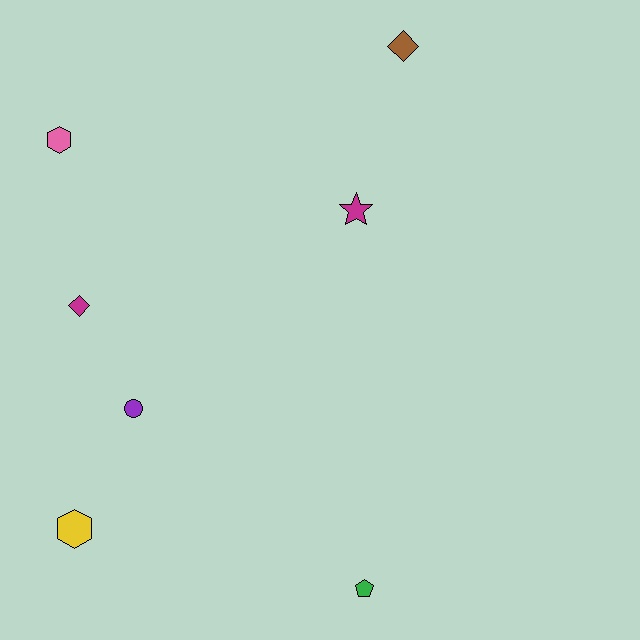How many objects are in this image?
There are 7 objects.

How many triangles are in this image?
There are no triangles.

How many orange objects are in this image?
There are no orange objects.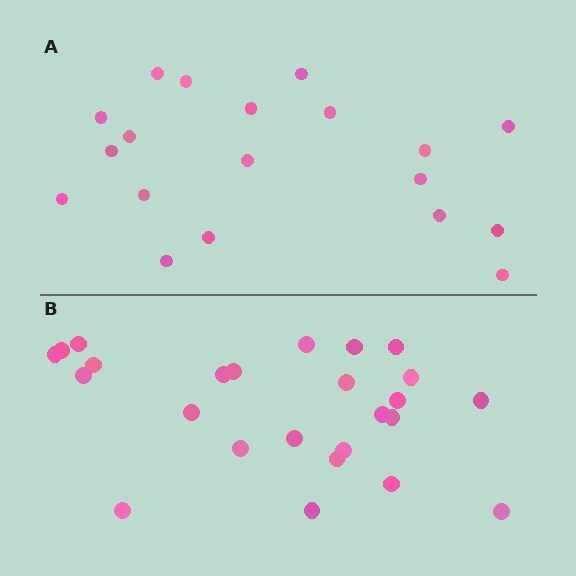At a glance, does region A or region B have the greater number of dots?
Region B (the bottom region) has more dots.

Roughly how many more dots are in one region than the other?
Region B has about 6 more dots than region A.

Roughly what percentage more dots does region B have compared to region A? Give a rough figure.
About 30% more.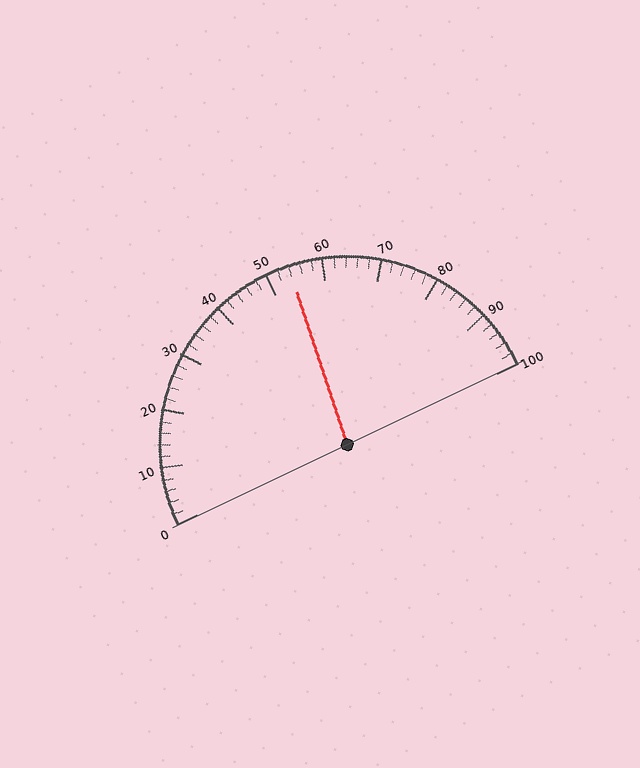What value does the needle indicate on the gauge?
The needle indicates approximately 54.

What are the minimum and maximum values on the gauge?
The gauge ranges from 0 to 100.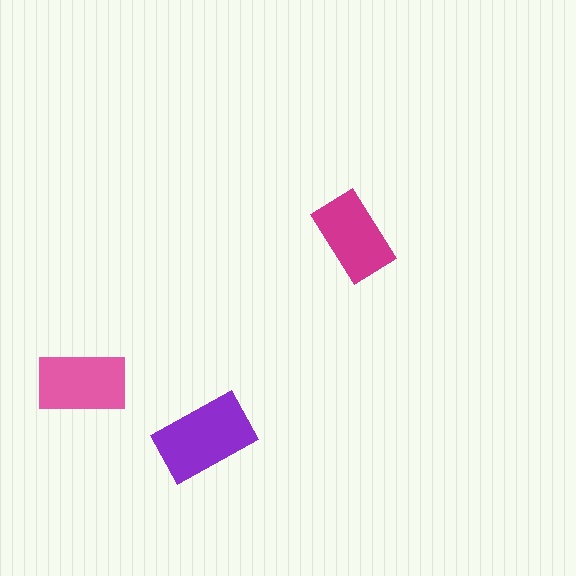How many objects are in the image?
There are 3 objects in the image.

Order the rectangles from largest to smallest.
the purple one, the pink one, the magenta one.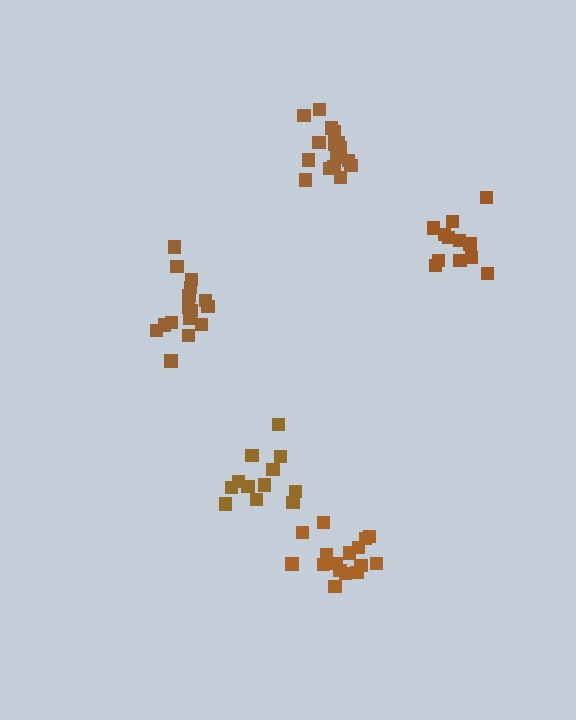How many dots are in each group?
Group 1: 12 dots, Group 2: 16 dots, Group 3: 16 dots, Group 4: 16 dots, Group 5: 12 dots (72 total).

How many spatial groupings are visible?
There are 5 spatial groupings.